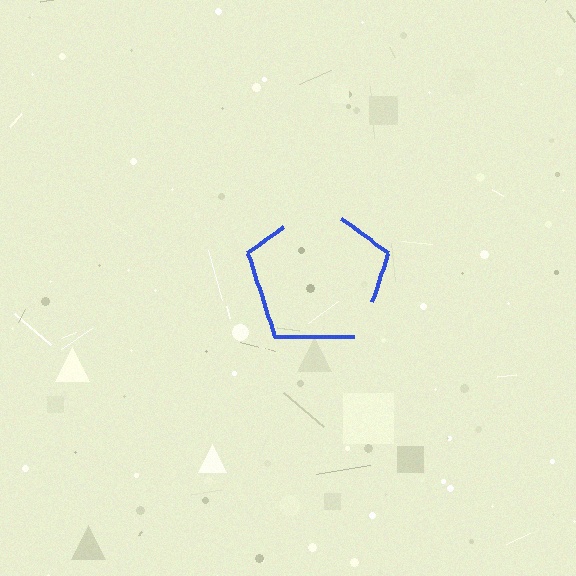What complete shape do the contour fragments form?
The contour fragments form a pentagon.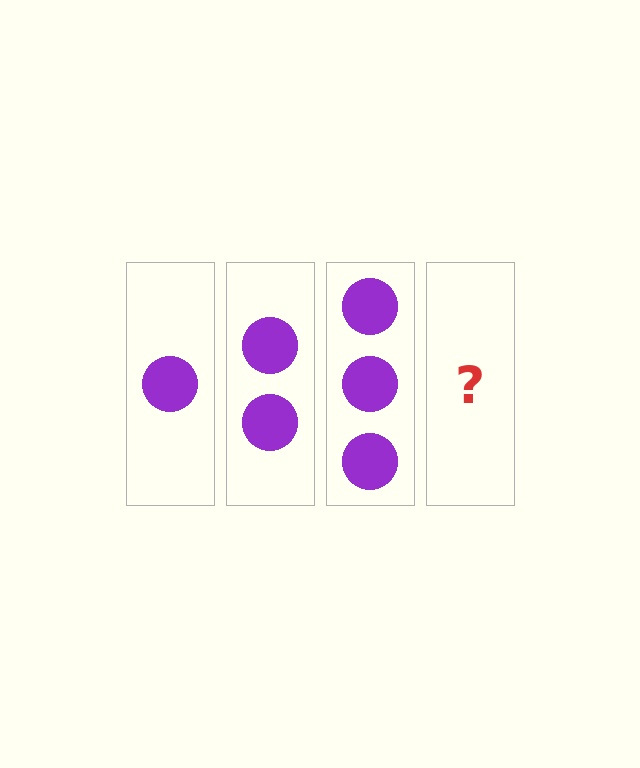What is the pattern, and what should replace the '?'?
The pattern is that each step adds one more circle. The '?' should be 4 circles.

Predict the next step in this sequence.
The next step is 4 circles.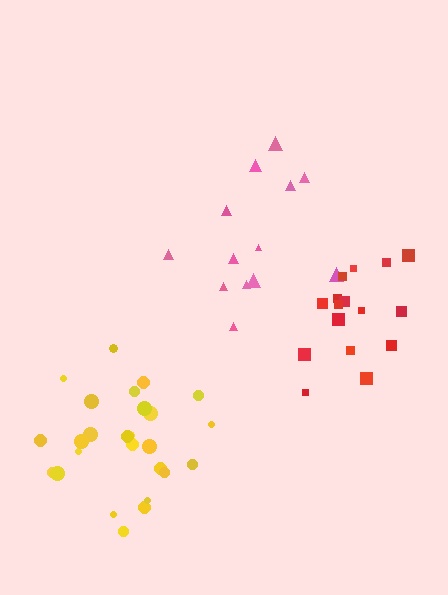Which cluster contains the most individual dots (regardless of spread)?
Yellow (26).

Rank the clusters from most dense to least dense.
red, yellow, pink.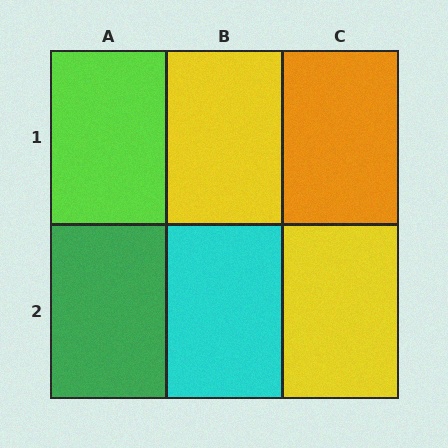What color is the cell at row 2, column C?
Yellow.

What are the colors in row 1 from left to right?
Lime, yellow, orange.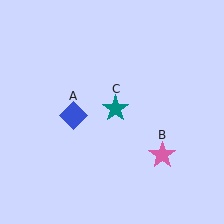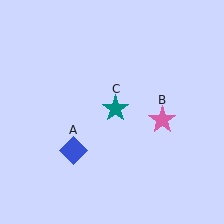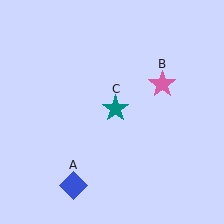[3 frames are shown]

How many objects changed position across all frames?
2 objects changed position: blue diamond (object A), pink star (object B).